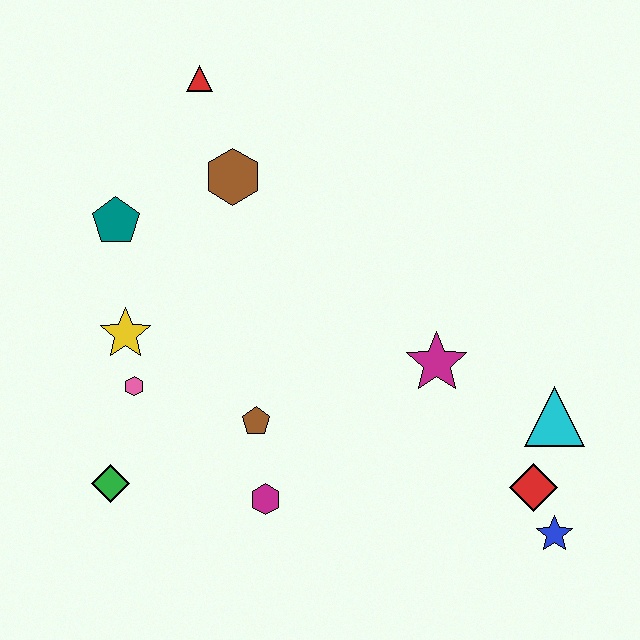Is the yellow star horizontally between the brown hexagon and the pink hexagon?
No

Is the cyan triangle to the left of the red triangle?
No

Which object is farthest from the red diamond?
The red triangle is farthest from the red diamond.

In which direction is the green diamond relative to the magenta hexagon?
The green diamond is to the left of the magenta hexagon.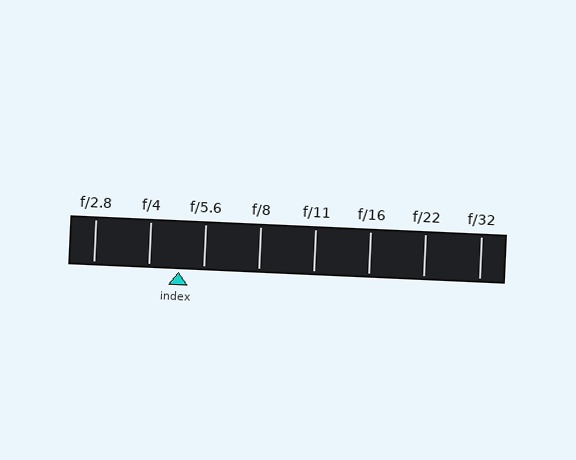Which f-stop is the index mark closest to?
The index mark is closest to f/5.6.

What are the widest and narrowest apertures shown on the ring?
The widest aperture shown is f/2.8 and the narrowest is f/32.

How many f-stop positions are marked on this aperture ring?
There are 8 f-stop positions marked.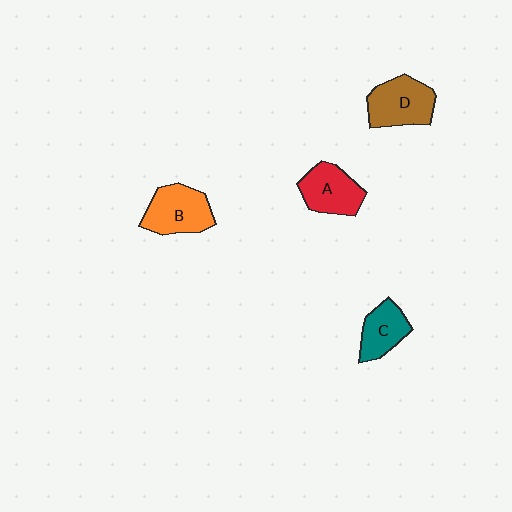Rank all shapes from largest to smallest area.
From largest to smallest: D (brown), B (orange), A (red), C (teal).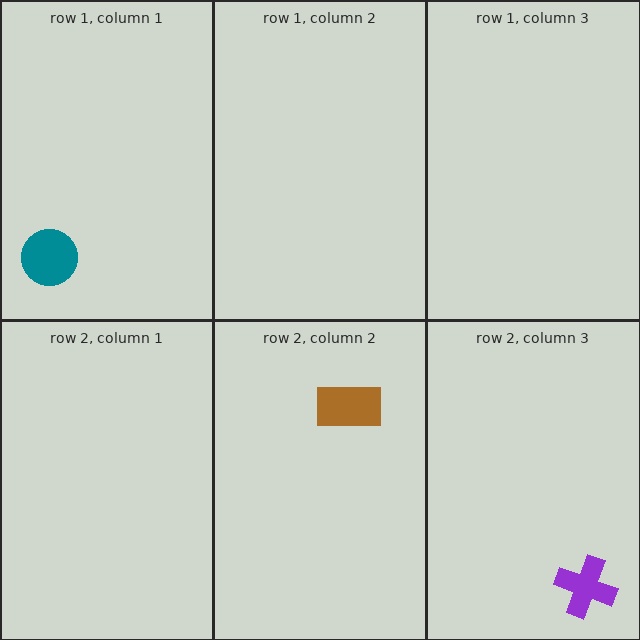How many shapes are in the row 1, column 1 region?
1.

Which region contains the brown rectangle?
The row 2, column 2 region.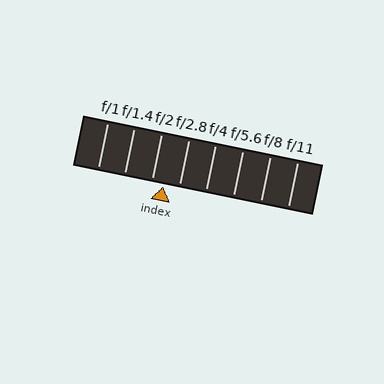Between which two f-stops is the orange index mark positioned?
The index mark is between f/2 and f/2.8.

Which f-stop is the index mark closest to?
The index mark is closest to f/2.